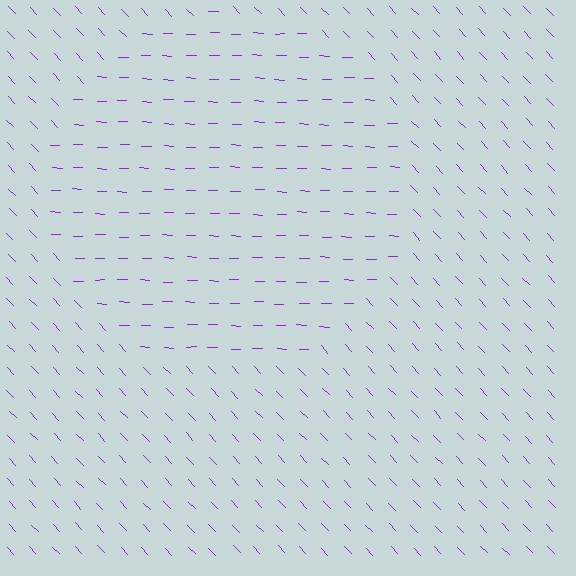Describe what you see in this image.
The image is filled with small purple line segments. A circle region in the image has lines oriented differently from the surrounding lines, creating a visible texture boundary.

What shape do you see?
I see a circle.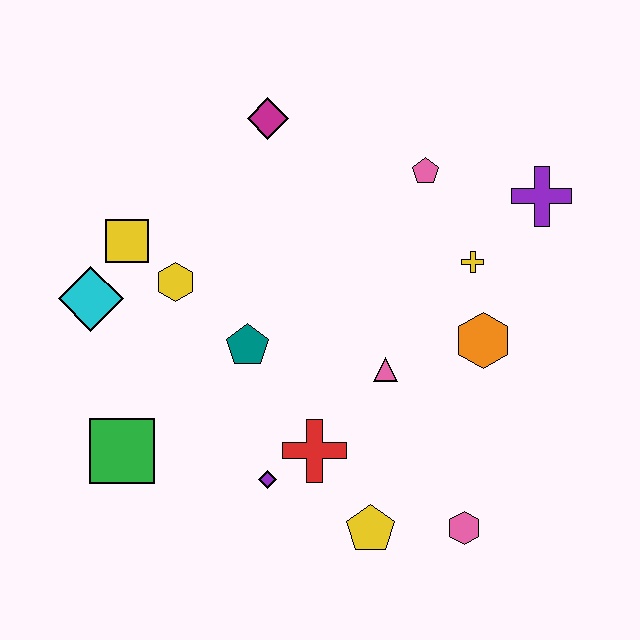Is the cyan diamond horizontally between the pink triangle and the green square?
No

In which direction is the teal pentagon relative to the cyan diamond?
The teal pentagon is to the right of the cyan diamond.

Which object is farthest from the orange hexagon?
The cyan diamond is farthest from the orange hexagon.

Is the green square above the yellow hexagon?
No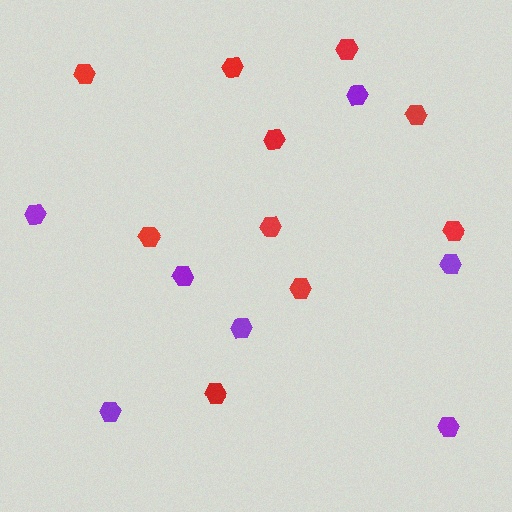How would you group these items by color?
There are 2 groups: one group of purple hexagons (7) and one group of red hexagons (10).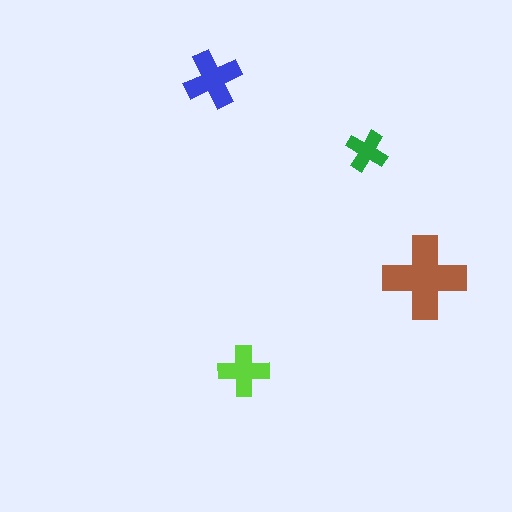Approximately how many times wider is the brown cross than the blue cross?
About 1.5 times wider.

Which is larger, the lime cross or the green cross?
The lime one.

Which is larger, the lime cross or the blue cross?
The blue one.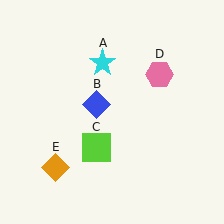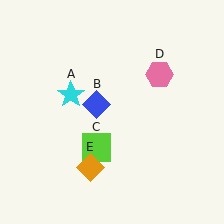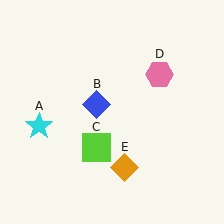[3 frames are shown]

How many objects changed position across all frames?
2 objects changed position: cyan star (object A), orange diamond (object E).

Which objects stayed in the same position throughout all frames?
Blue diamond (object B) and lime square (object C) and pink hexagon (object D) remained stationary.